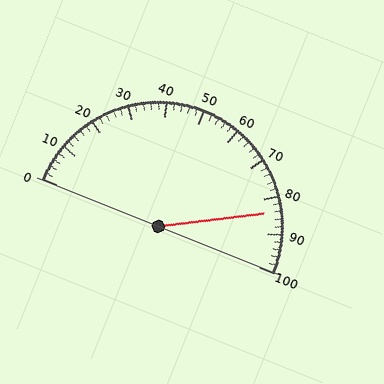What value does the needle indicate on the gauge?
The needle indicates approximately 84.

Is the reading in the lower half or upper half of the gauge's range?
The reading is in the upper half of the range (0 to 100).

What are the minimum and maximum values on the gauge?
The gauge ranges from 0 to 100.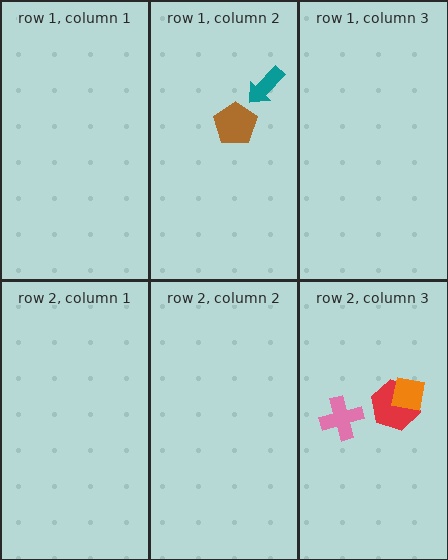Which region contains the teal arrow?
The row 1, column 2 region.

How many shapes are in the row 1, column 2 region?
2.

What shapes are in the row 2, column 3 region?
The red hexagon, the pink cross, the orange square.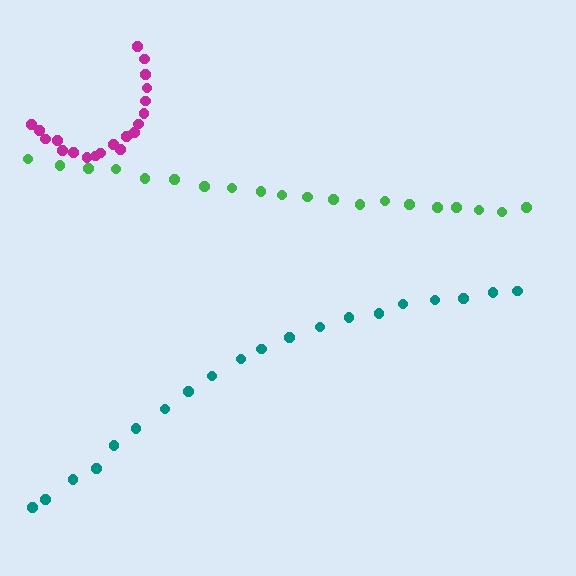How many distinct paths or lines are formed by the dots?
There are 3 distinct paths.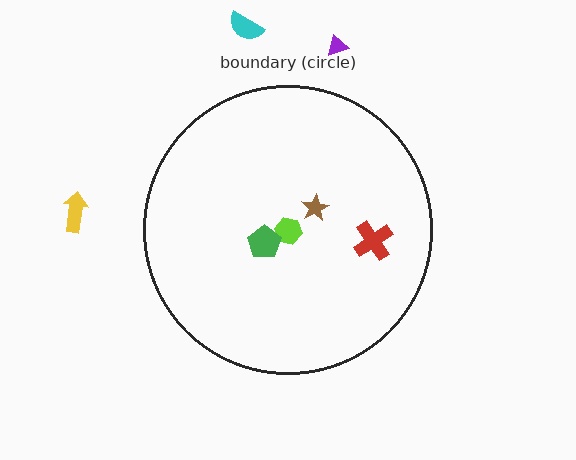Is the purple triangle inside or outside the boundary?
Outside.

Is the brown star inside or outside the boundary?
Inside.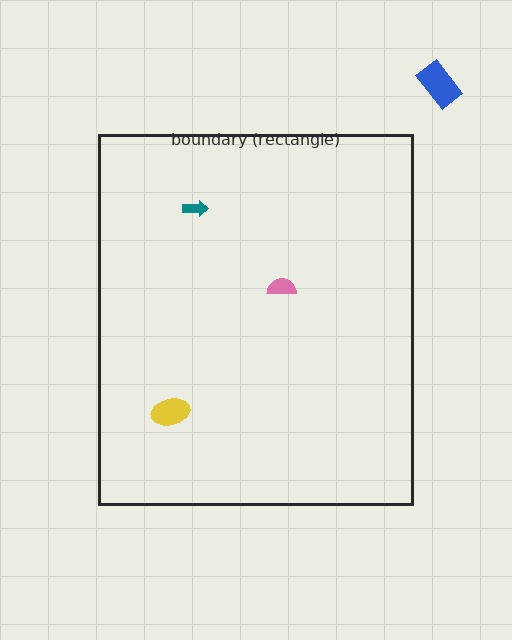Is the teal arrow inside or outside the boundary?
Inside.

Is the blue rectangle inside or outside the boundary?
Outside.